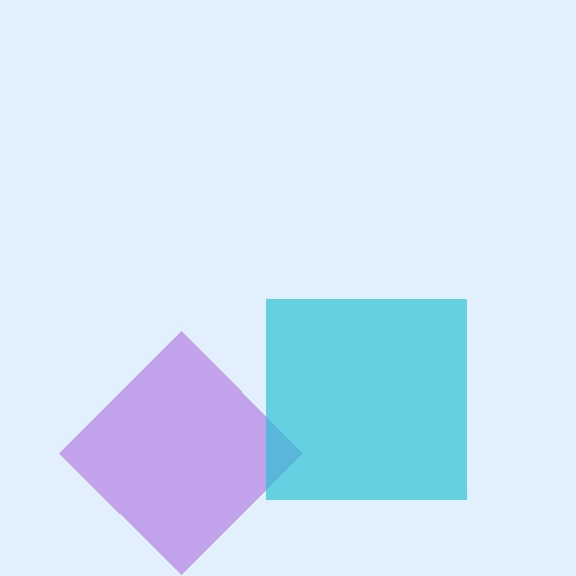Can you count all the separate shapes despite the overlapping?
Yes, there are 2 separate shapes.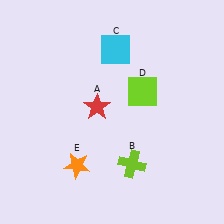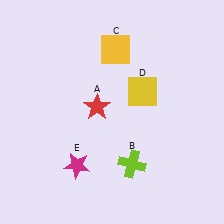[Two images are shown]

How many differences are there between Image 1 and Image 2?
There are 3 differences between the two images.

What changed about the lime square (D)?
In Image 1, D is lime. In Image 2, it changed to yellow.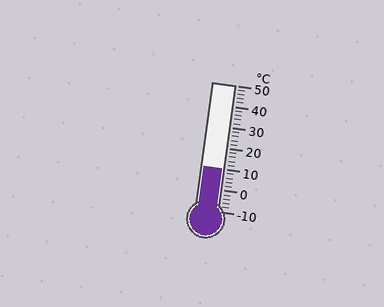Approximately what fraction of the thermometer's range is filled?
The thermometer is filled to approximately 35% of its range.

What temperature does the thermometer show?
The thermometer shows approximately 10°C.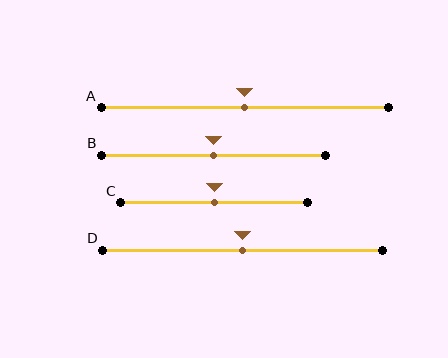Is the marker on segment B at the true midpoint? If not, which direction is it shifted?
Yes, the marker on segment B is at the true midpoint.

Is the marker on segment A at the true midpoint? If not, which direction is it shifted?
Yes, the marker on segment A is at the true midpoint.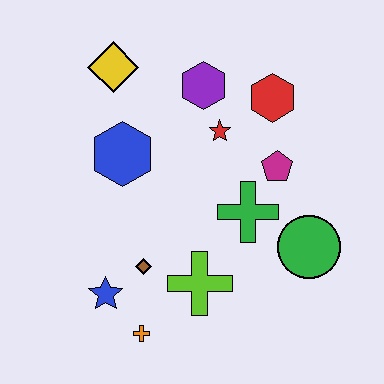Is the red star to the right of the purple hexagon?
Yes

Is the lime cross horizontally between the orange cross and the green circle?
Yes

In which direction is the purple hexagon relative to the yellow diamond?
The purple hexagon is to the right of the yellow diamond.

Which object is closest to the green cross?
The magenta pentagon is closest to the green cross.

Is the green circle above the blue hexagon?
No